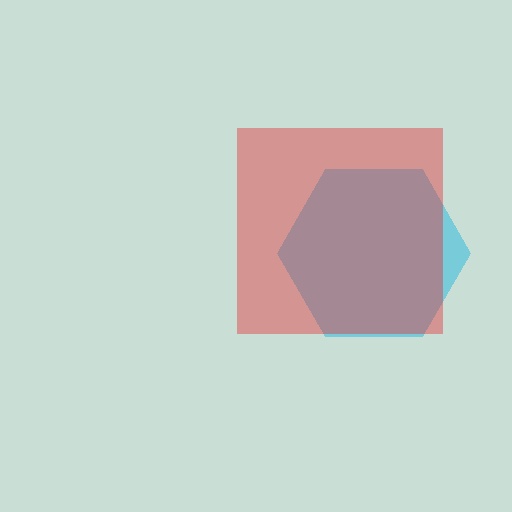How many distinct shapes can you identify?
There are 2 distinct shapes: a cyan hexagon, a red square.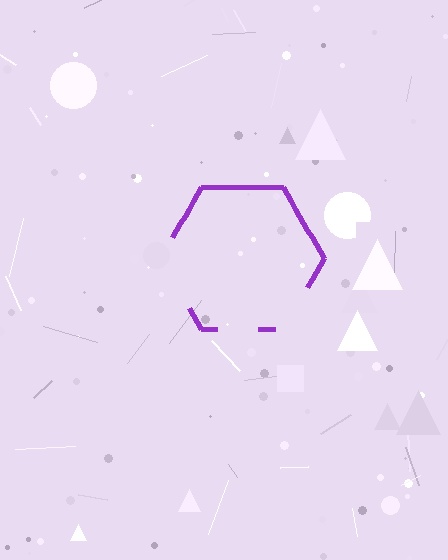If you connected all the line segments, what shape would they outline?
They would outline a hexagon.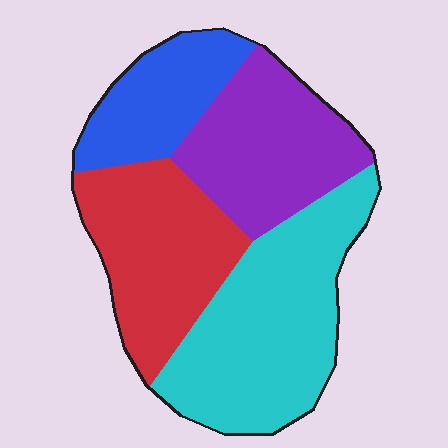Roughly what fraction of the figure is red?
Red takes up about one quarter (1/4) of the figure.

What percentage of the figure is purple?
Purple covers about 25% of the figure.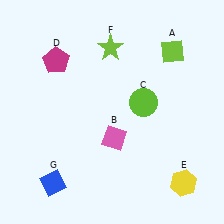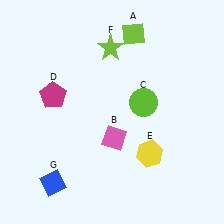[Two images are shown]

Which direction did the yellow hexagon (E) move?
The yellow hexagon (E) moved left.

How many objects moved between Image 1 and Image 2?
3 objects moved between the two images.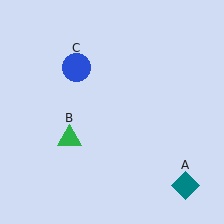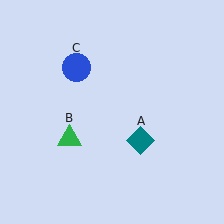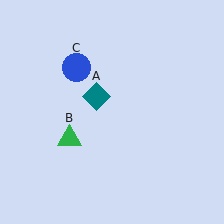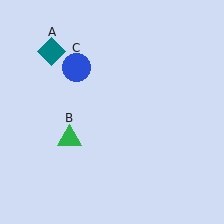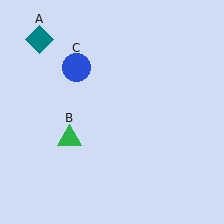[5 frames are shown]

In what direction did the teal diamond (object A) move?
The teal diamond (object A) moved up and to the left.